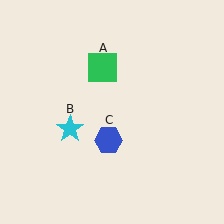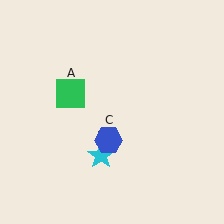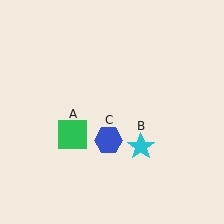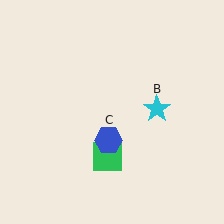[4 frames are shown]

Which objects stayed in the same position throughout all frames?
Blue hexagon (object C) remained stationary.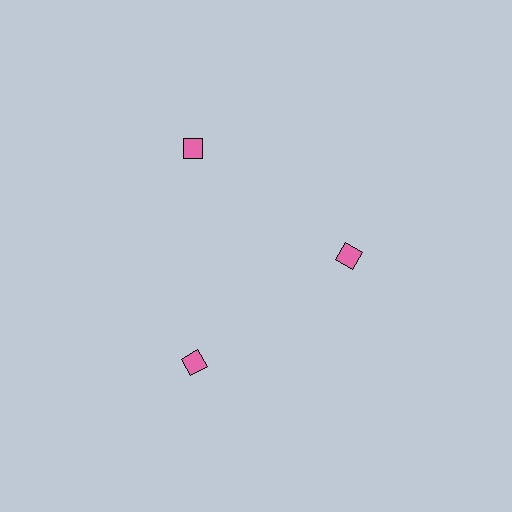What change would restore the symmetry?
The symmetry would be restored by moving it outward, back onto the ring so that all 3 squares sit at equal angles and equal distance from the center.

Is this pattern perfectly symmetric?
No. The 3 pink squares are arranged in a ring, but one element near the 3 o'clock position is pulled inward toward the center, breaking the 3-fold rotational symmetry.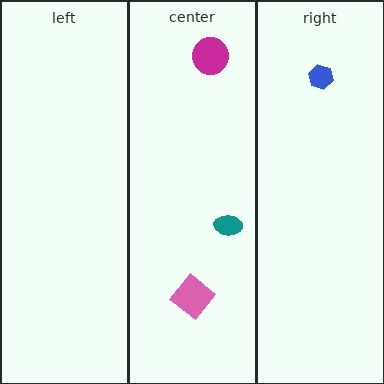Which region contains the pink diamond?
The center region.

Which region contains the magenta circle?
The center region.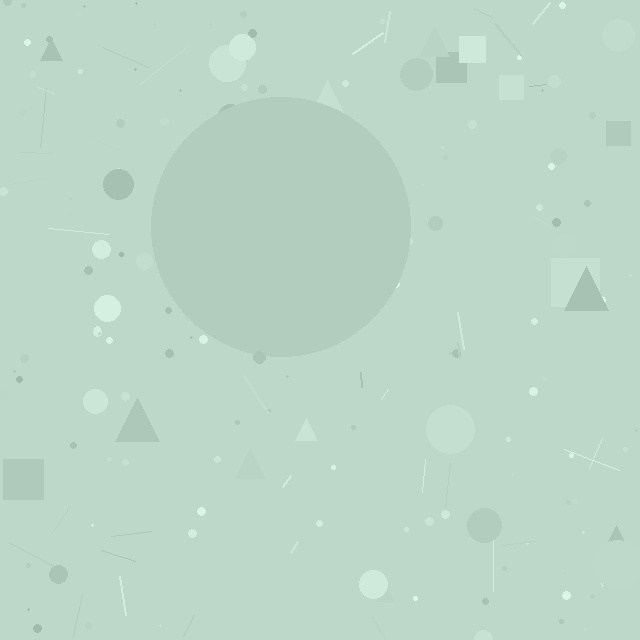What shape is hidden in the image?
A circle is hidden in the image.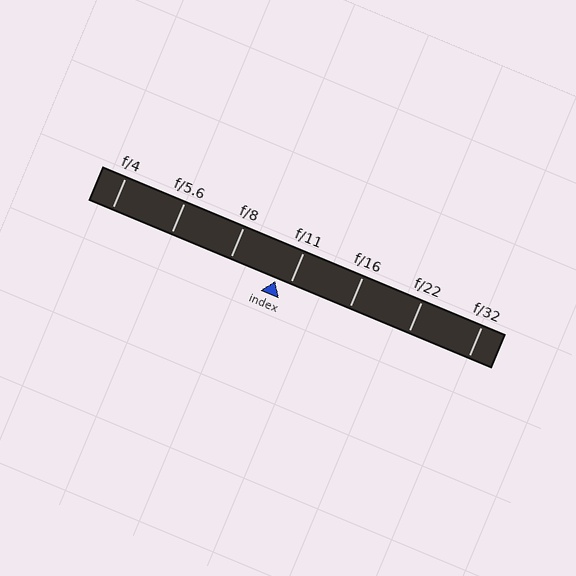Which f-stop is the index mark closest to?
The index mark is closest to f/11.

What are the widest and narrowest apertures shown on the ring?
The widest aperture shown is f/4 and the narrowest is f/32.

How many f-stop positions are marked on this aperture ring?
There are 7 f-stop positions marked.